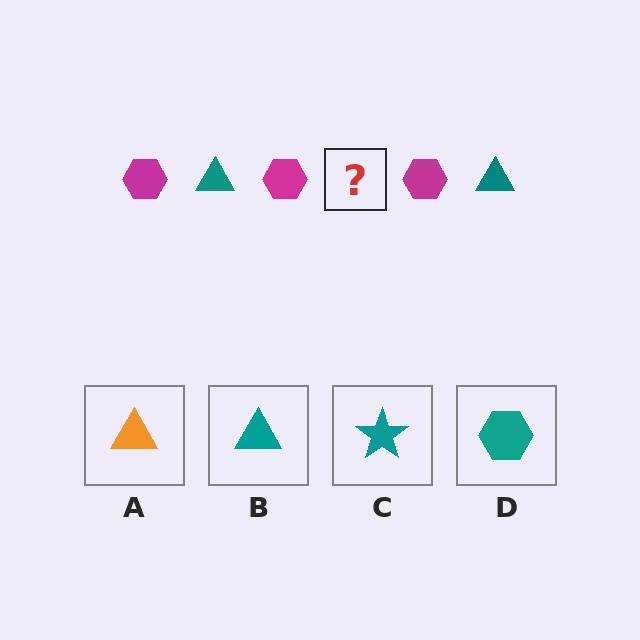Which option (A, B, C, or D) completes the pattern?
B.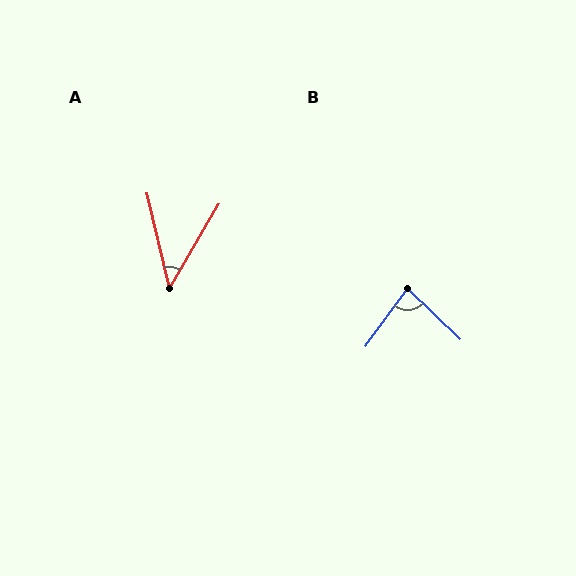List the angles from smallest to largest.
A (44°), B (82°).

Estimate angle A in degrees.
Approximately 44 degrees.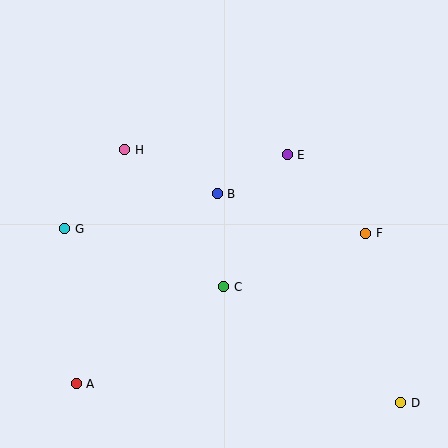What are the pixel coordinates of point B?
Point B is at (217, 194).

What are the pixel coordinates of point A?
Point A is at (76, 384).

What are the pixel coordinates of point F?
Point F is at (366, 233).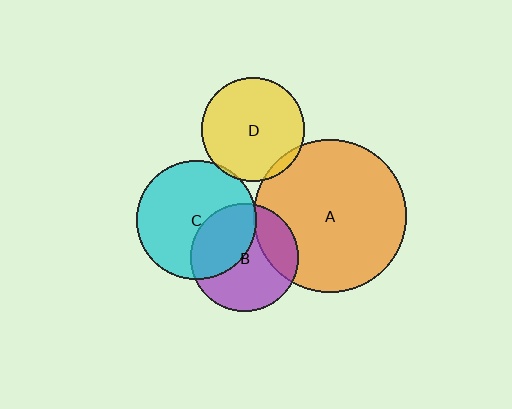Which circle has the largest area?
Circle A (orange).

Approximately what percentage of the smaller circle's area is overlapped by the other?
Approximately 5%.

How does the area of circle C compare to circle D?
Approximately 1.3 times.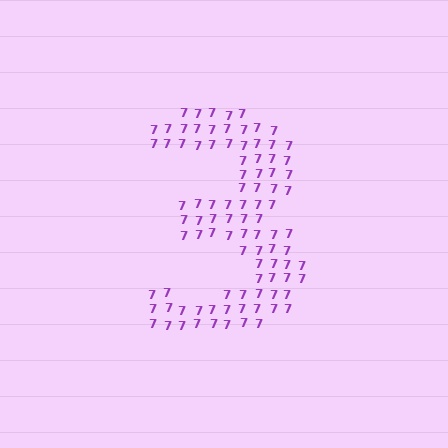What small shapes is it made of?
It is made of small digit 7's.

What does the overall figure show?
The overall figure shows the digit 3.